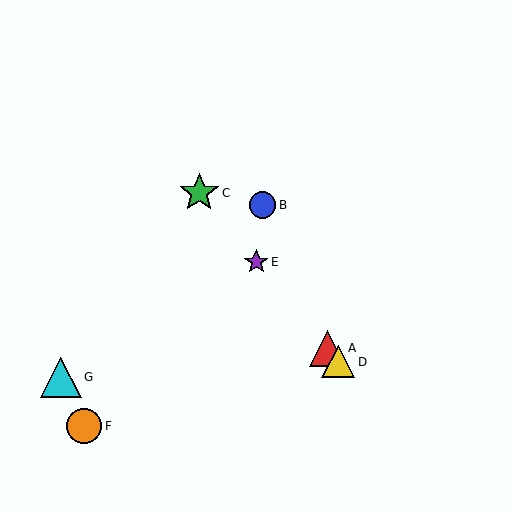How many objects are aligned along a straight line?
4 objects (A, C, D, E) are aligned along a straight line.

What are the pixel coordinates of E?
Object E is at (256, 262).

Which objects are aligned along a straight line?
Objects A, C, D, E are aligned along a straight line.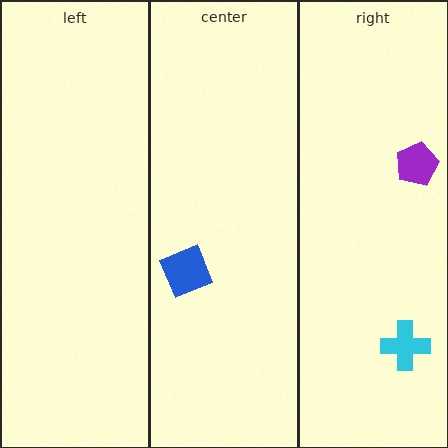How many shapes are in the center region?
1.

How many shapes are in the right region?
2.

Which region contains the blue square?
The center region.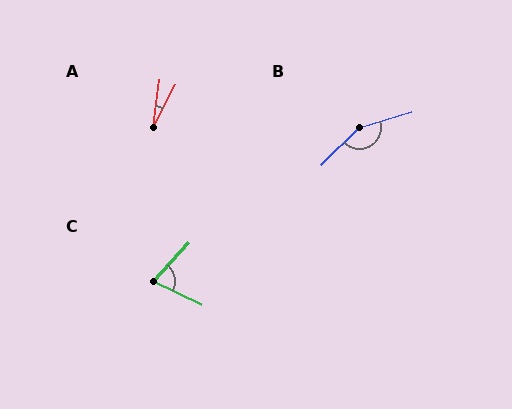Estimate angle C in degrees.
Approximately 73 degrees.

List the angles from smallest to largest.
A (19°), C (73°), B (152°).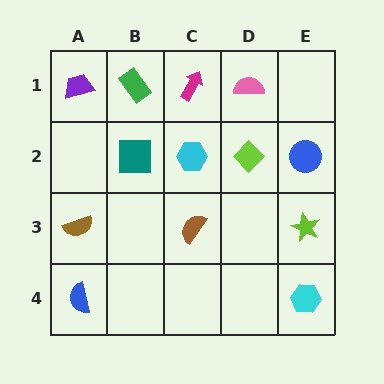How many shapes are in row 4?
2 shapes.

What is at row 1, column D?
A pink semicircle.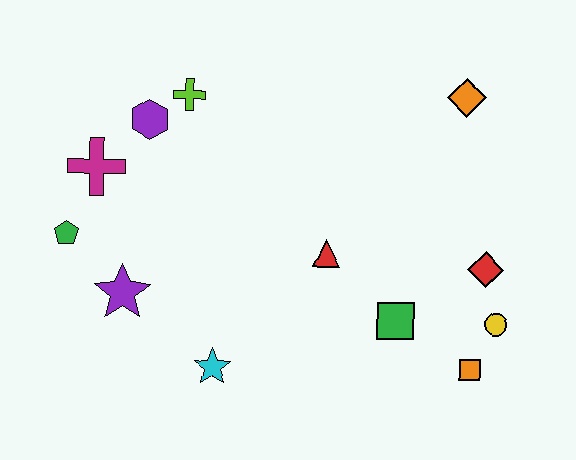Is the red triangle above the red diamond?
Yes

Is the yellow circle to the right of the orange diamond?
Yes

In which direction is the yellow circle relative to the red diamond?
The yellow circle is below the red diamond.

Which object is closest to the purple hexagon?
The lime cross is closest to the purple hexagon.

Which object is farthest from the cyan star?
The orange diamond is farthest from the cyan star.